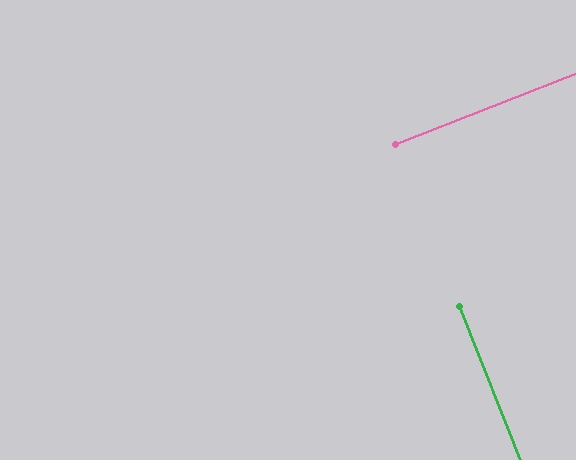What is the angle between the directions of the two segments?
Approximately 90 degrees.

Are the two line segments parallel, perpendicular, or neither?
Perpendicular — they meet at approximately 90°.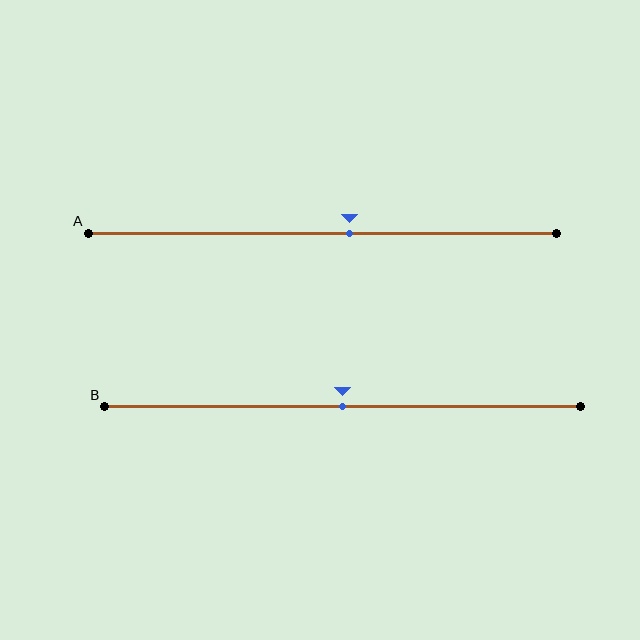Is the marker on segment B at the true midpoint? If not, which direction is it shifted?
Yes, the marker on segment B is at the true midpoint.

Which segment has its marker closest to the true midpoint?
Segment B has its marker closest to the true midpoint.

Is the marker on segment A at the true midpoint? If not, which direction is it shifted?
No, the marker on segment A is shifted to the right by about 6% of the segment length.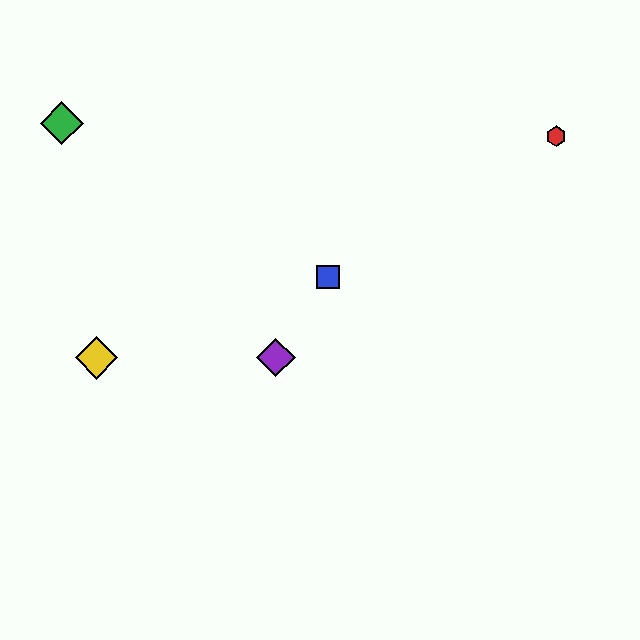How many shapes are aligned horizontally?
2 shapes (the yellow diamond, the purple diamond) are aligned horizontally.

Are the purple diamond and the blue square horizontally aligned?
No, the purple diamond is at y≈358 and the blue square is at y≈277.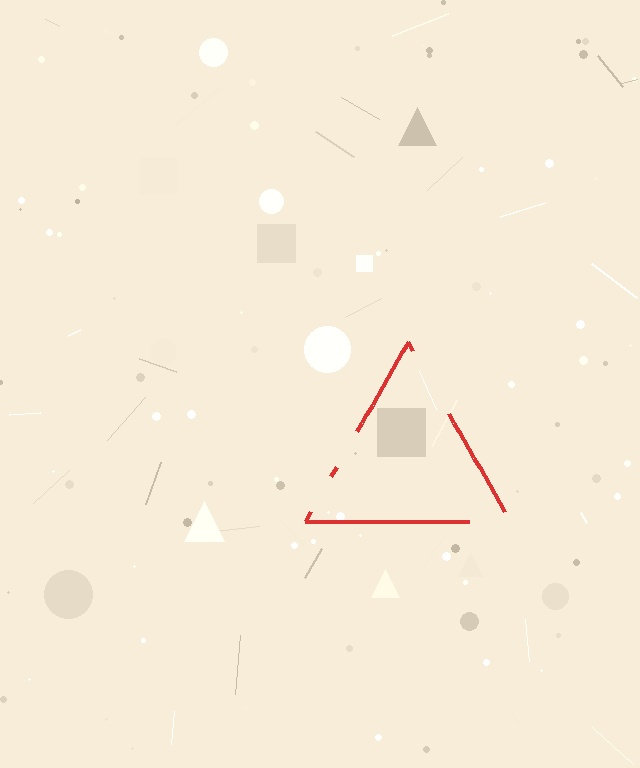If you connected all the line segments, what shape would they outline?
They would outline a triangle.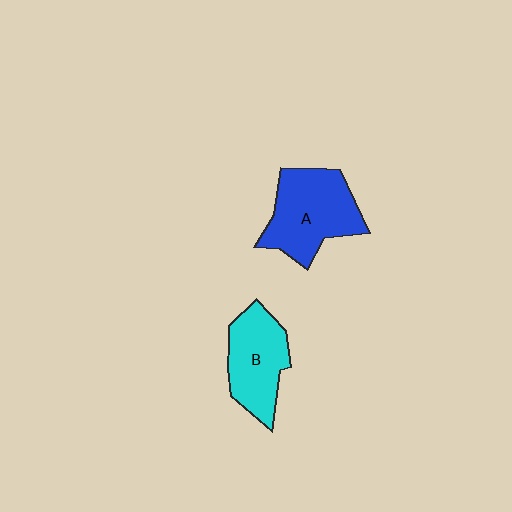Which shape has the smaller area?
Shape B (cyan).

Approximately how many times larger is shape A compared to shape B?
Approximately 1.2 times.